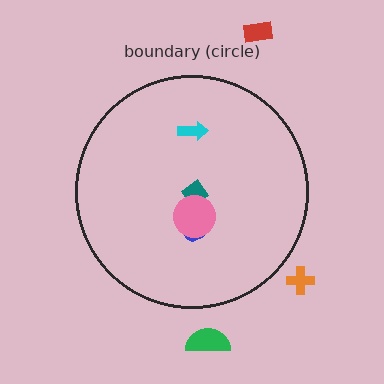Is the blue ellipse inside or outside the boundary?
Inside.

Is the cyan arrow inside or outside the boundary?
Inside.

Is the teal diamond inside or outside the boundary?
Inside.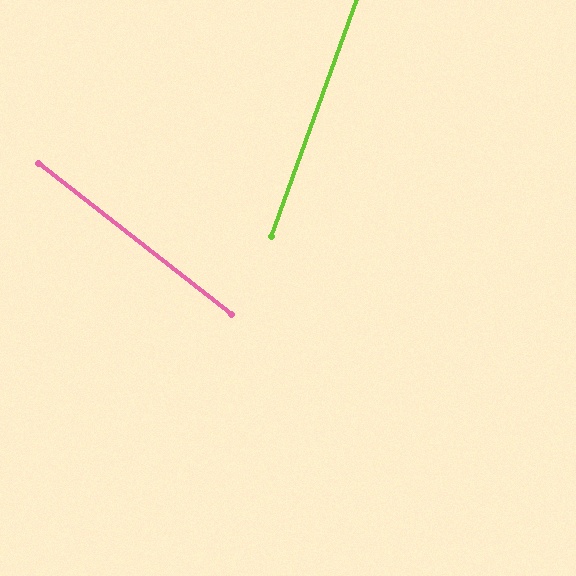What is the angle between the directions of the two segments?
Approximately 72 degrees.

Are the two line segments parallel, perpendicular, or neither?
Neither parallel nor perpendicular — they differ by about 72°.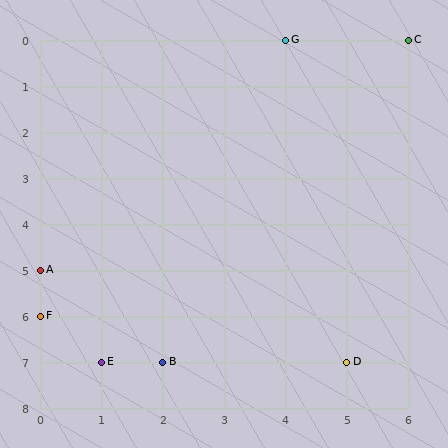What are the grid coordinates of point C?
Point C is at grid coordinates (6, 0).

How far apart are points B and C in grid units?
Points B and C are 4 columns and 7 rows apart (about 8.1 grid units diagonally).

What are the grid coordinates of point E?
Point E is at grid coordinates (1, 7).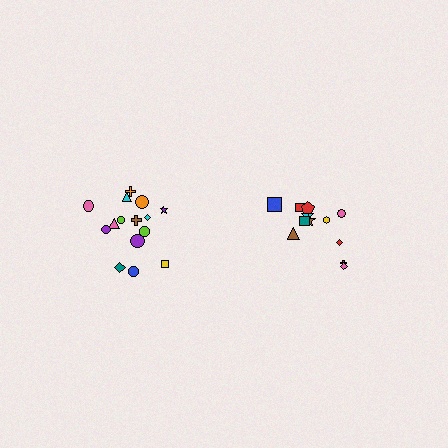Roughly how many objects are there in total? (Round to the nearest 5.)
Roughly 25 objects in total.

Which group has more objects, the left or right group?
The left group.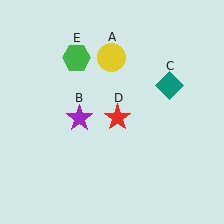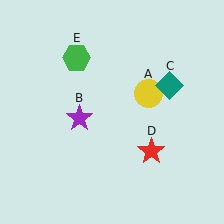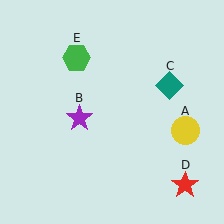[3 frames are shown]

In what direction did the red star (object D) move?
The red star (object D) moved down and to the right.